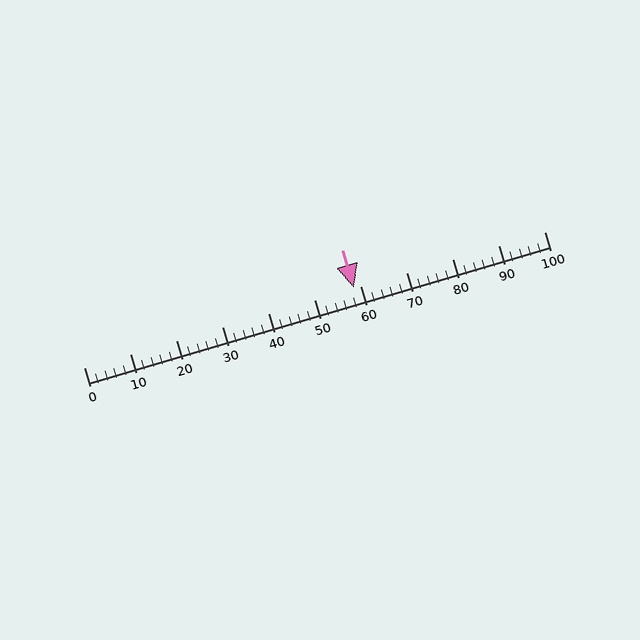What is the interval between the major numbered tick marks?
The major tick marks are spaced 10 units apart.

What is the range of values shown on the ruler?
The ruler shows values from 0 to 100.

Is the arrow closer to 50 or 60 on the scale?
The arrow is closer to 60.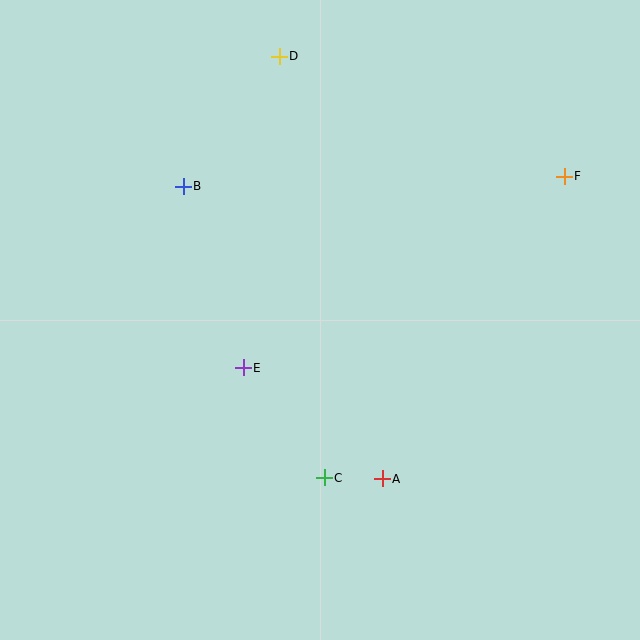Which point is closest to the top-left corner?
Point B is closest to the top-left corner.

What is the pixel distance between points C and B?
The distance between C and B is 324 pixels.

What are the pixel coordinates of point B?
Point B is at (183, 186).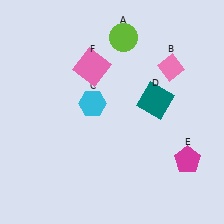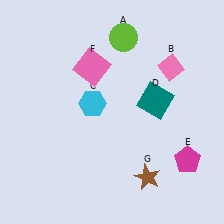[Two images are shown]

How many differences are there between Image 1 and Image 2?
There is 1 difference between the two images.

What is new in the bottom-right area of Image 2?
A brown star (G) was added in the bottom-right area of Image 2.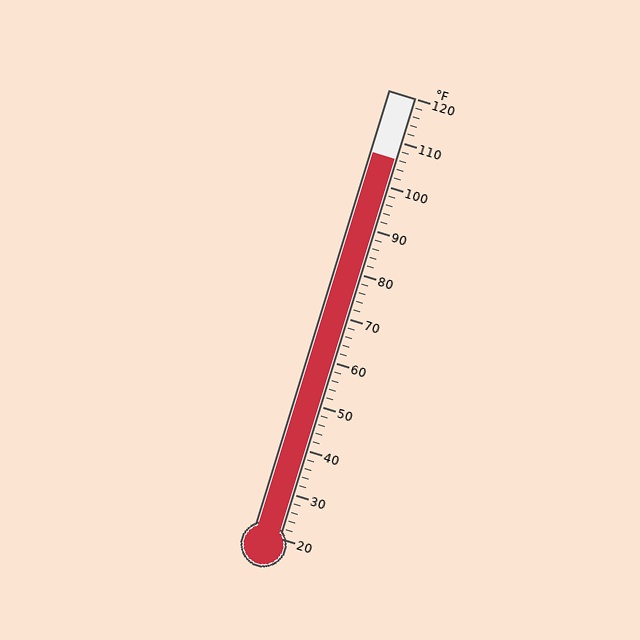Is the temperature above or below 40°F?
The temperature is above 40°F.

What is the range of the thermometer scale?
The thermometer scale ranges from 20°F to 120°F.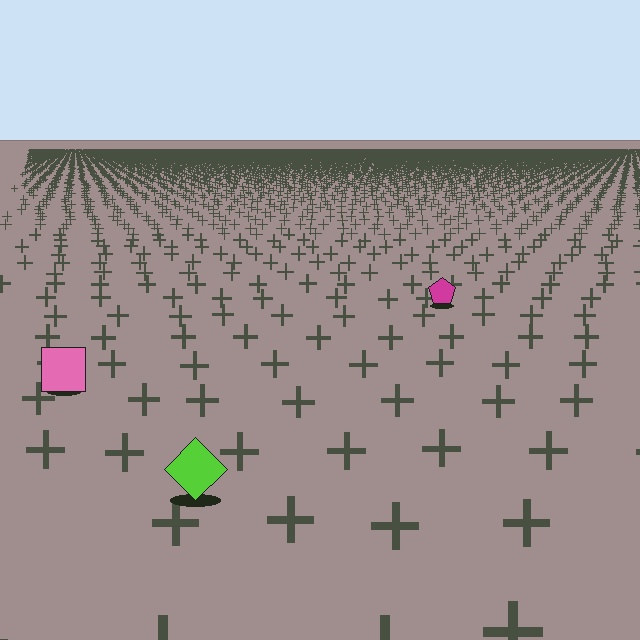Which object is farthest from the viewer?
The magenta pentagon is farthest from the viewer. It appears smaller and the ground texture around it is denser.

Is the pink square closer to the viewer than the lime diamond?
No. The lime diamond is closer — you can tell from the texture gradient: the ground texture is coarser near it.